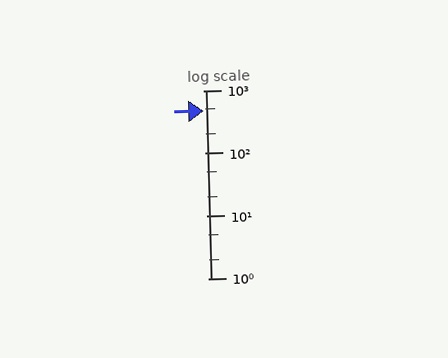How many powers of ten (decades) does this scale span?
The scale spans 3 decades, from 1 to 1000.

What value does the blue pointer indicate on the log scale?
The pointer indicates approximately 470.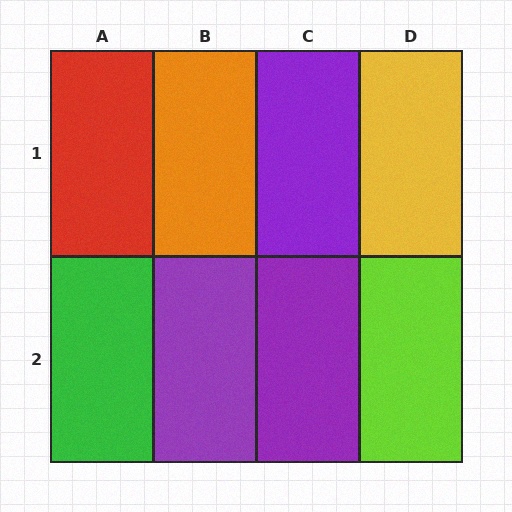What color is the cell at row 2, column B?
Purple.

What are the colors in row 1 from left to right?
Red, orange, purple, yellow.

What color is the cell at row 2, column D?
Lime.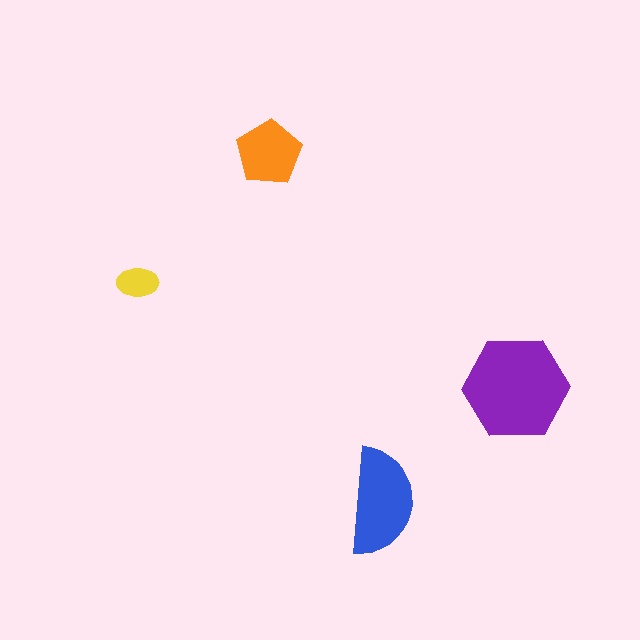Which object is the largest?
The purple hexagon.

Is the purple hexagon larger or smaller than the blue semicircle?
Larger.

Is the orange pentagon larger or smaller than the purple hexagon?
Smaller.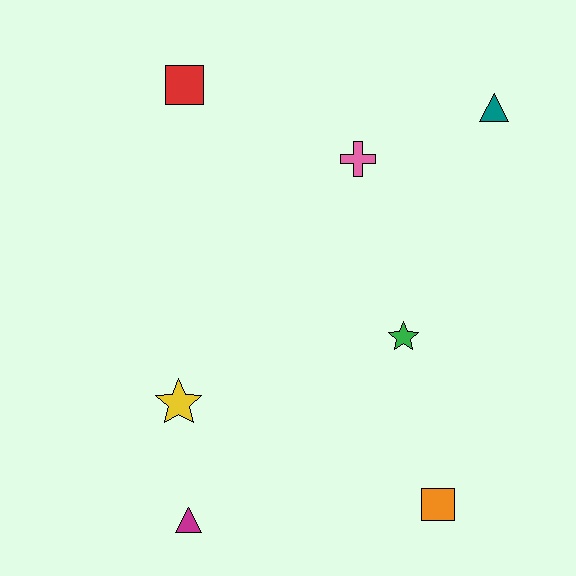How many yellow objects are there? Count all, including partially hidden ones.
There is 1 yellow object.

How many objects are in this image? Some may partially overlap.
There are 7 objects.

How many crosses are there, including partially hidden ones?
There is 1 cross.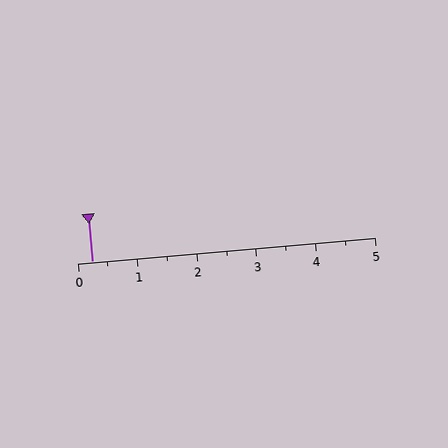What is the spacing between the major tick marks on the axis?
The major ticks are spaced 1 apart.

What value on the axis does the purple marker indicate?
The marker indicates approximately 0.2.